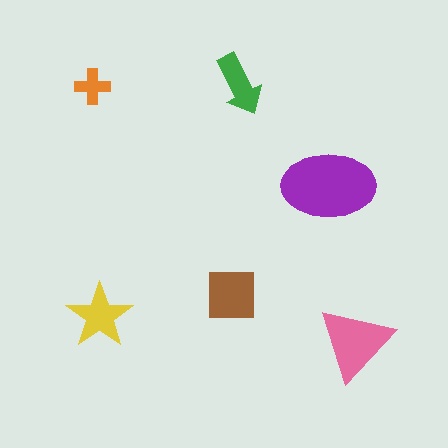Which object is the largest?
The purple ellipse.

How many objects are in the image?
There are 6 objects in the image.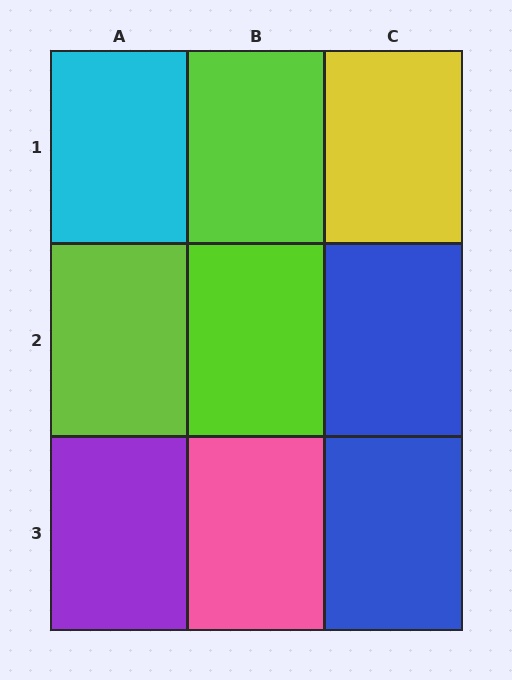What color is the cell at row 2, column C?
Blue.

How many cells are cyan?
1 cell is cyan.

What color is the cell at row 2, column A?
Lime.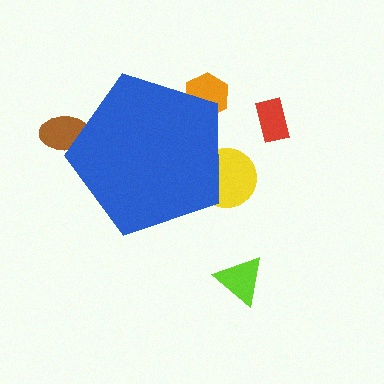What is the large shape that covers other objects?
A blue pentagon.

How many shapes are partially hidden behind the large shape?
3 shapes are partially hidden.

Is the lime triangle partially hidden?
No, the lime triangle is fully visible.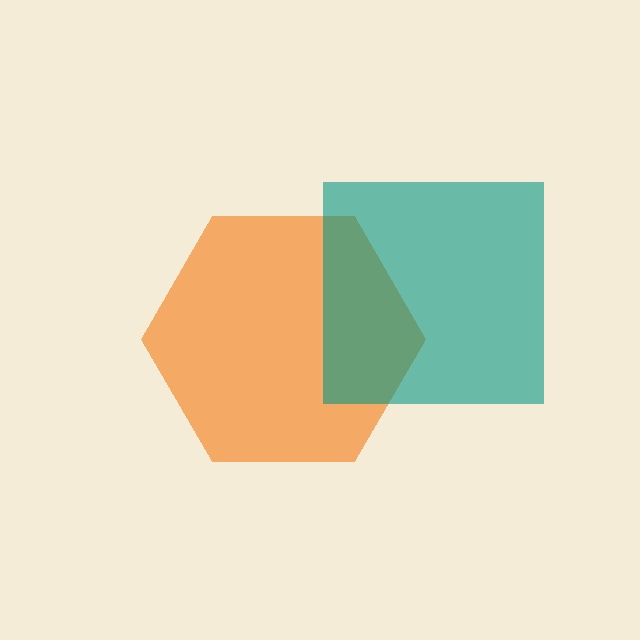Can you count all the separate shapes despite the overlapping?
Yes, there are 2 separate shapes.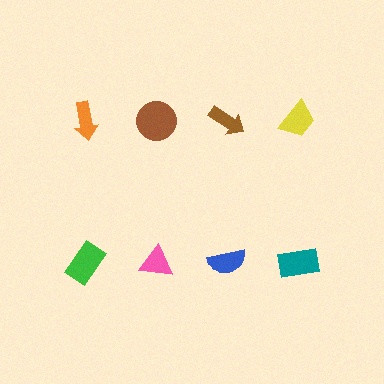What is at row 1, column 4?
A yellow trapezoid.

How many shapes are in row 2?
4 shapes.